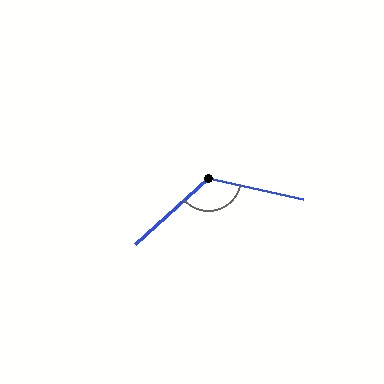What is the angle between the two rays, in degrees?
Approximately 126 degrees.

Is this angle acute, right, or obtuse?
It is obtuse.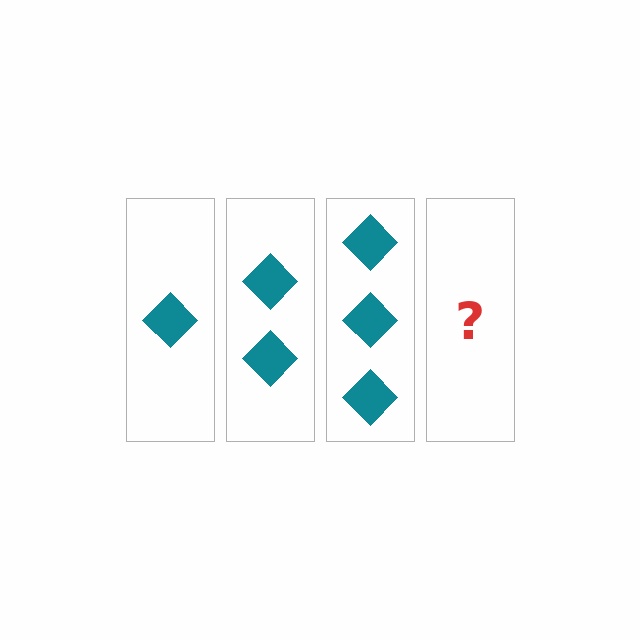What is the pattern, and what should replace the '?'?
The pattern is that each step adds one more diamond. The '?' should be 4 diamonds.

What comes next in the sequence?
The next element should be 4 diamonds.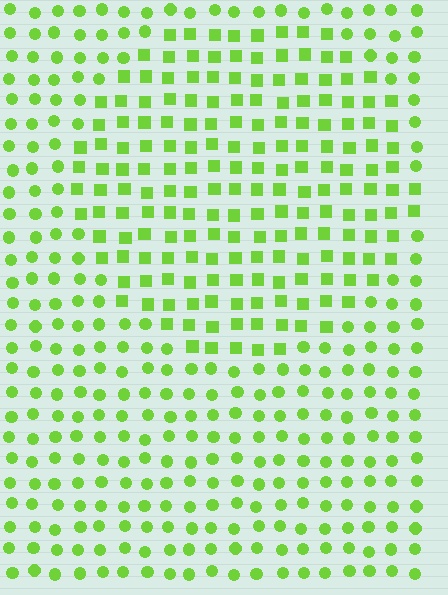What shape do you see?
I see a circle.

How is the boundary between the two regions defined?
The boundary is defined by a change in element shape: squares inside vs. circles outside. All elements share the same color and spacing.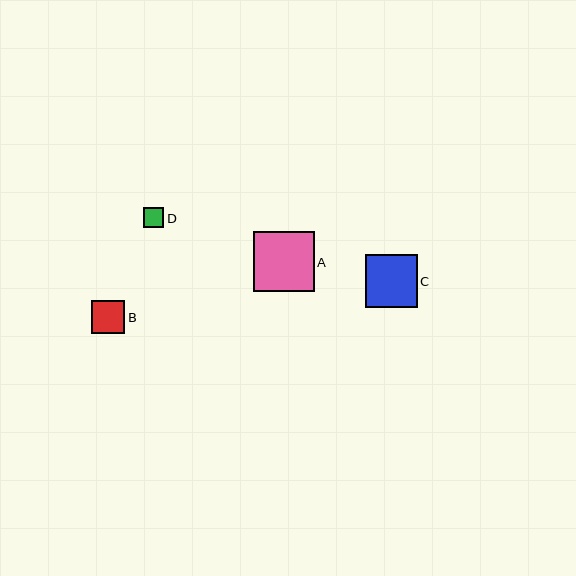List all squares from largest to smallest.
From largest to smallest: A, C, B, D.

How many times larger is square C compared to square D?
Square C is approximately 2.6 times the size of square D.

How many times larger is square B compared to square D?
Square B is approximately 1.6 times the size of square D.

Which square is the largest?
Square A is the largest with a size of approximately 60 pixels.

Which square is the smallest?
Square D is the smallest with a size of approximately 20 pixels.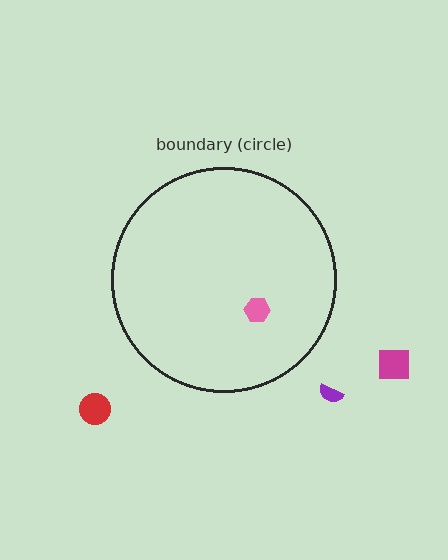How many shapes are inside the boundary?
1 inside, 3 outside.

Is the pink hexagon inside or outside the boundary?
Inside.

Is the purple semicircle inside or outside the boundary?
Outside.